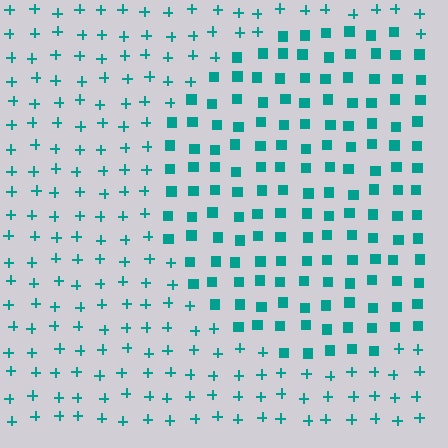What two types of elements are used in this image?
The image uses squares inside the circle region and plus signs outside it.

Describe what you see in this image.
The image is filled with small teal elements arranged in a uniform grid. A circle-shaped region contains squares, while the surrounding area contains plus signs. The boundary is defined purely by the change in element shape.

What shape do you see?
I see a circle.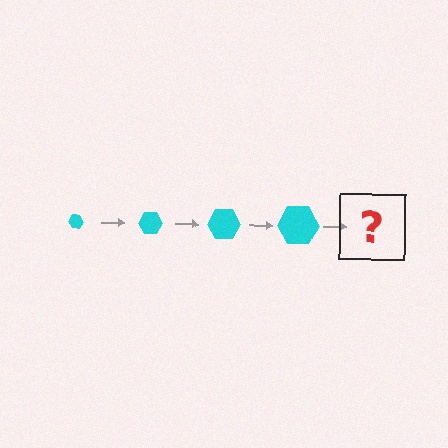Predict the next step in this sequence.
The next step is a cyan hexagon, larger than the previous one.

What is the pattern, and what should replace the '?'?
The pattern is that the hexagon gets progressively larger each step. The '?' should be a cyan hexagon, larger than the previous one.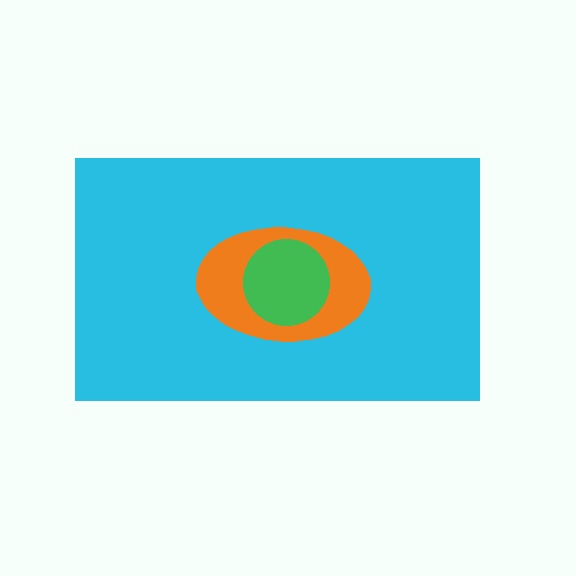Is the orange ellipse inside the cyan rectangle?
Yes.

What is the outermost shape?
The cyan rectangle.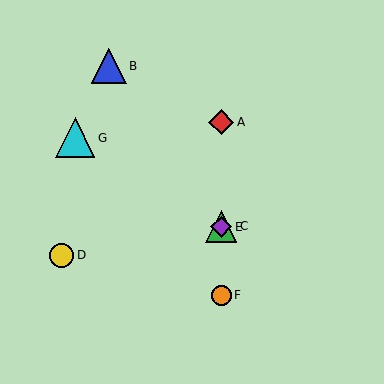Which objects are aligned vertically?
Objects A, C, E, F are aligned vertically.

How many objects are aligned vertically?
4 objects (A, C, E, F) are aligned vertically.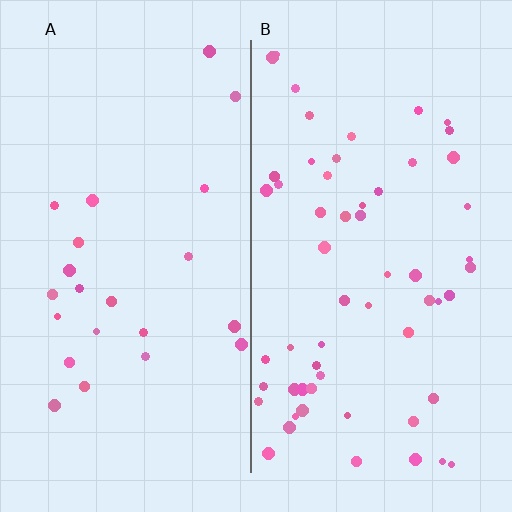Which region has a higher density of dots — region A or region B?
B (the right).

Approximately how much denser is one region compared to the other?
Approximately 2.6× — region B over region A.